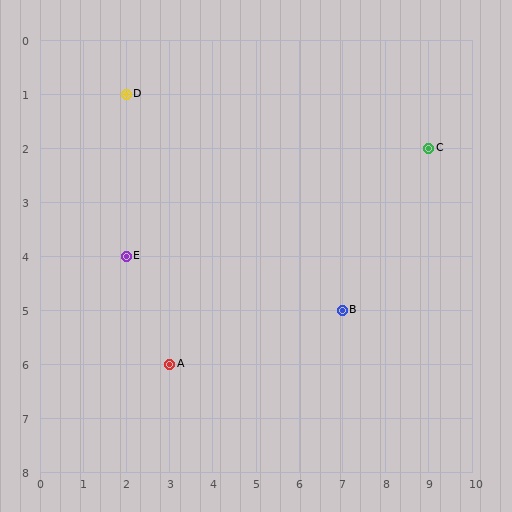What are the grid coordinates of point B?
Point B is at grid coordinates (7, 5).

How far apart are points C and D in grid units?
Points C and D are 7 columns and 1 row apart (about 7.1 grid units diagonally).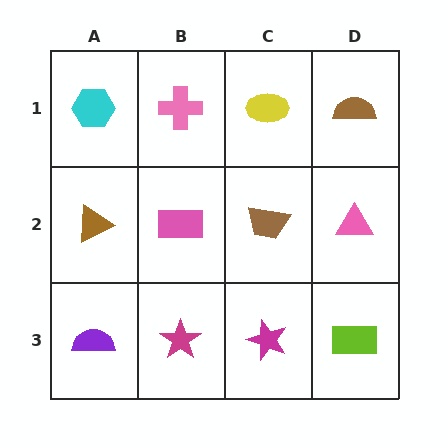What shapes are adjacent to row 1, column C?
A brown trapezoid (row 2, column C), a pink cross (row 1, column B), a brown semicircle (row 1, column D).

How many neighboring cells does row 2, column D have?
3.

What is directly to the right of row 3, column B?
A magenta star.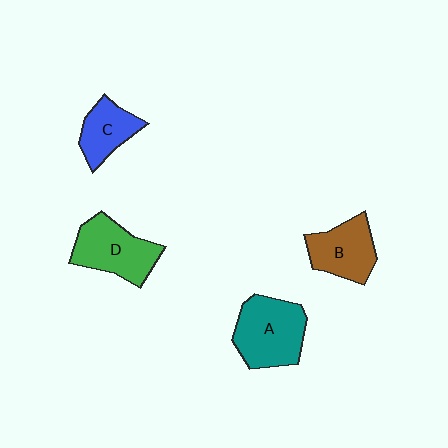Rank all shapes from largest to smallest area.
From largest to smallest: A (teal), D (green), B (brown), C (blue).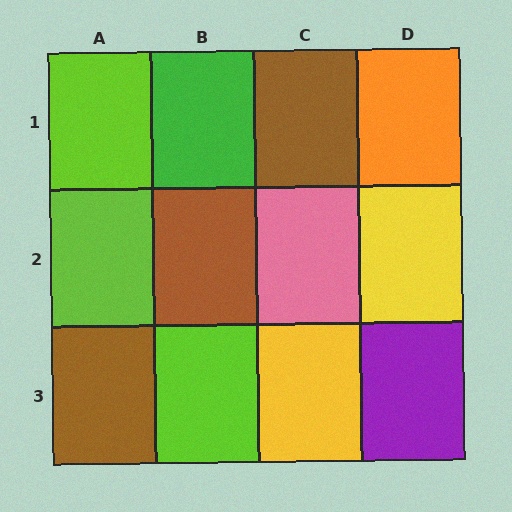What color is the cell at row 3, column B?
Lime.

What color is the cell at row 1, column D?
Orange.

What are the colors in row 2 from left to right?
Lime, brown, pink, yellow.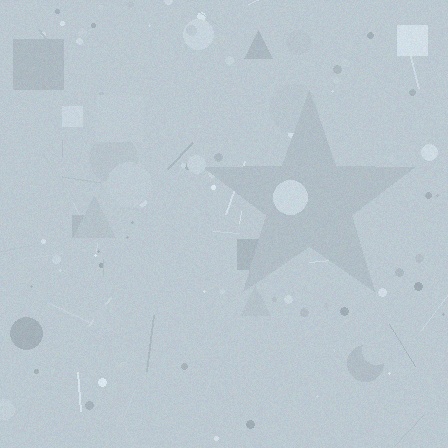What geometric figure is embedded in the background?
A star is embedded in the background.